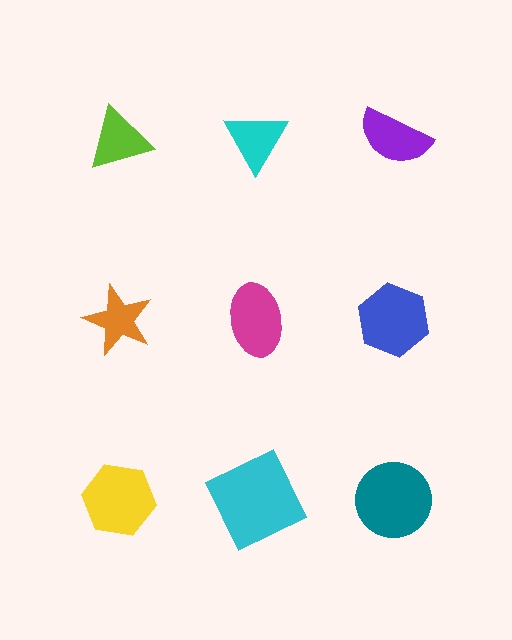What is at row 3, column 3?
A teal circle.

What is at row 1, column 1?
A lime triangle.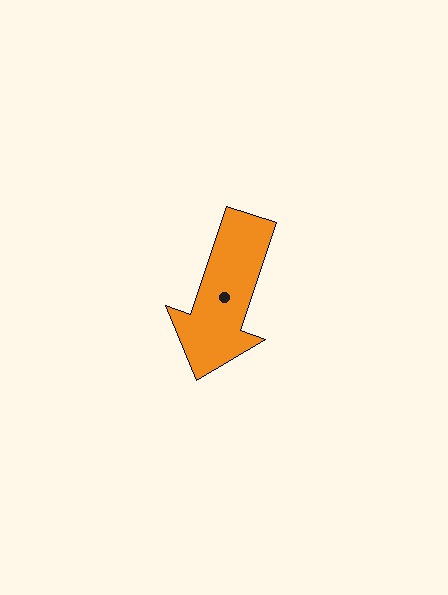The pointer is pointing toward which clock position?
Roughly 7 o'clock.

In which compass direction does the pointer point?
South.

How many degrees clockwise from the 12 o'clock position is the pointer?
Approximately 198 degrees.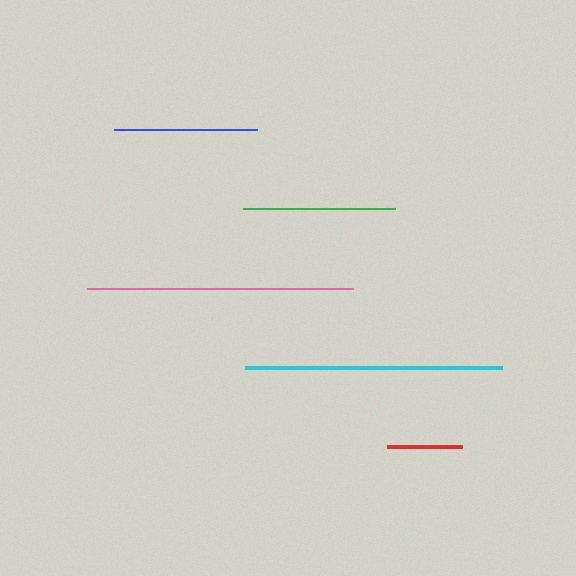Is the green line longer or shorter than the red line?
The green line is longer than the red line.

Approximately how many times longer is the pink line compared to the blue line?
The pink line is approximately 1.9 times the length of the blue line.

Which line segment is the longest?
The pink line is the longest at approximately 266 pixels.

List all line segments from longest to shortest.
From longest to shortest: pink, cyan, green, blue, red.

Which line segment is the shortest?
The red line is the shortest at approximately 75 pixels.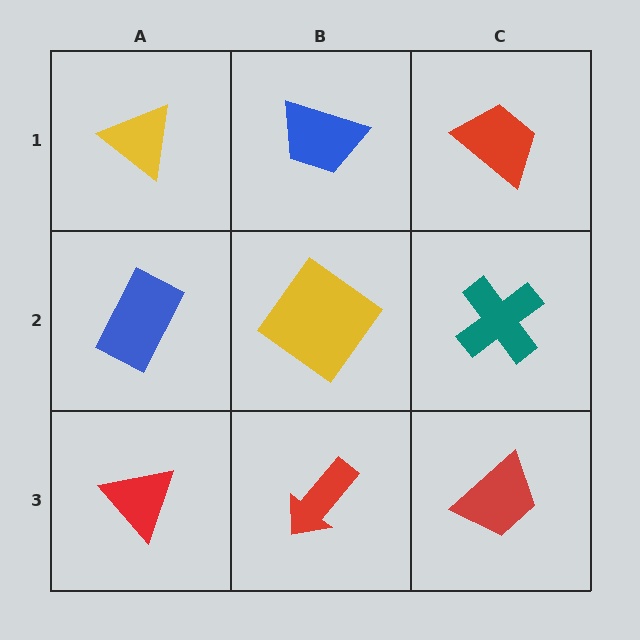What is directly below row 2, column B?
A red arrow.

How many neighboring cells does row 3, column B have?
3.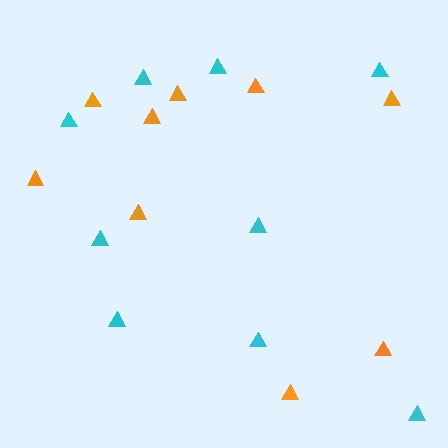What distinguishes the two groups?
There are 2 groups: one group of orange triangles (9) and one group of cyan triangles (9).